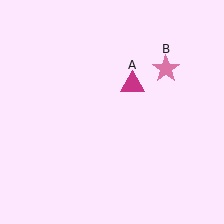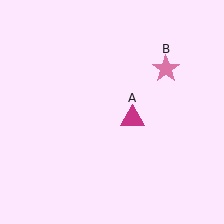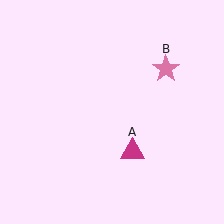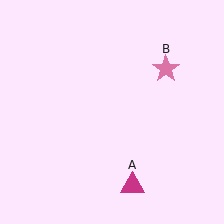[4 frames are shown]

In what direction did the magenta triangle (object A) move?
The magenta triangle (object A) moved down.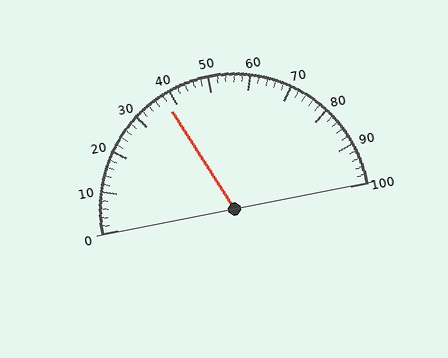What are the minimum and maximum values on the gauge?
The gauge ranges from 0 to 100.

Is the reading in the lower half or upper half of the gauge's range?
The reading is in the lower half of the range (0 to 100).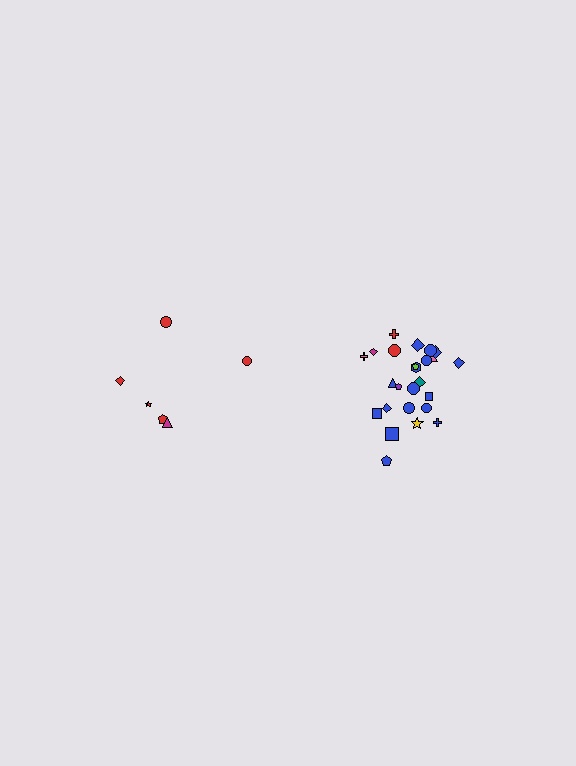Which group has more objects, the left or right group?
The right group.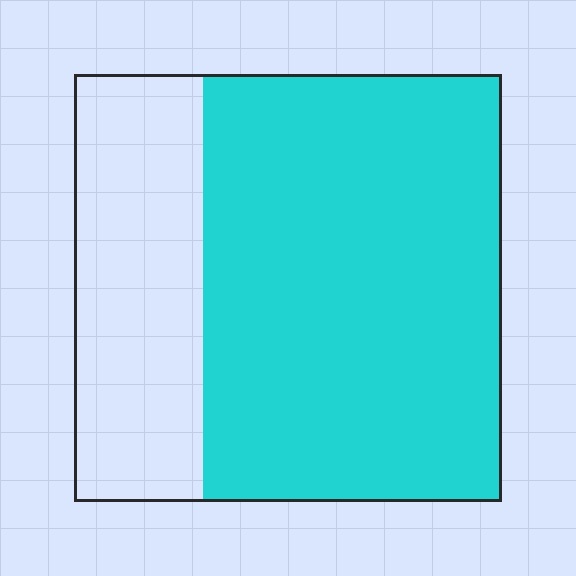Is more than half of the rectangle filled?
Yes.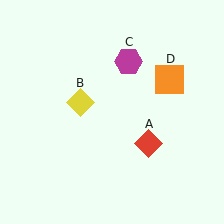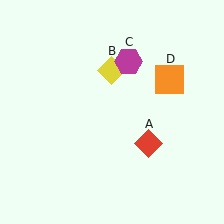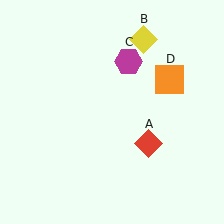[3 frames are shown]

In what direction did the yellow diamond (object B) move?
The yellow diamond (object B) moved up and to the right.